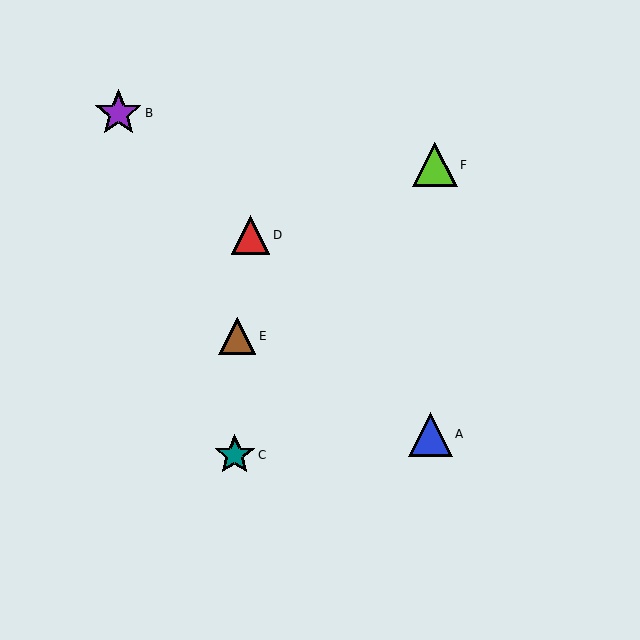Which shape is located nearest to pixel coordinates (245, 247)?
The red triangle (labeled D) at (251, 235) is nearest to that location.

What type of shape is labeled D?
Shape D is a red triangle.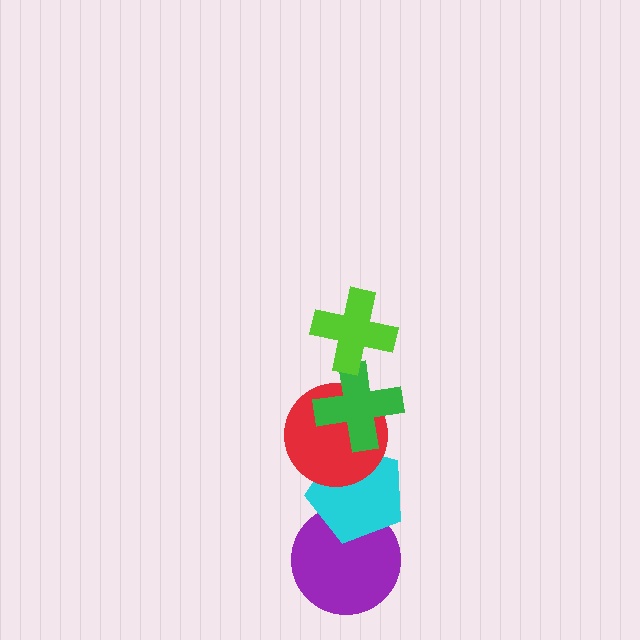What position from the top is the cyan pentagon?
The cyan pentagon is 4th from the top.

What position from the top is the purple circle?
The purple circle is 5th from the top.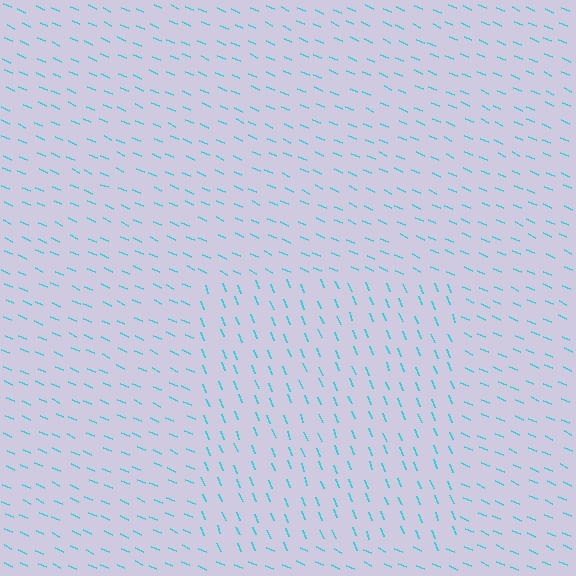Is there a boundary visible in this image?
Yes, there is a texture boundary formed by a change in line orientation.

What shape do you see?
I see a rectangle.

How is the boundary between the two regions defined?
The boundary is defined purely by a change in line orientation (approximately 45 degrees difference). All lines are the same color and thickness.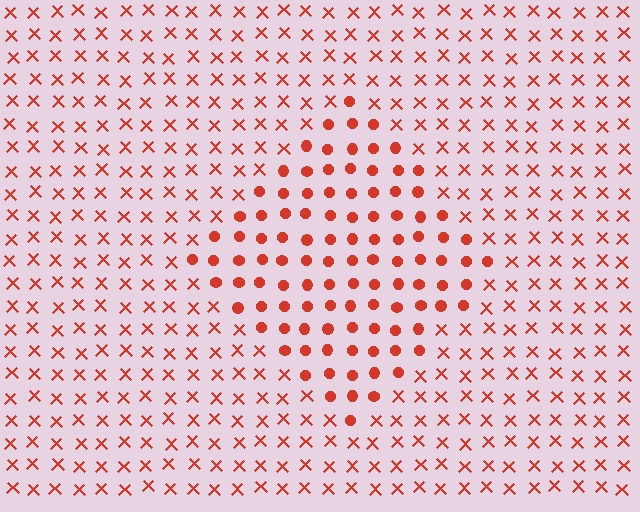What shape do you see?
I see a diamond.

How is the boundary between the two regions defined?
The boundary is defined by a change in element shape: circles inside vs. X marks outside. All elements share the same color and spacing.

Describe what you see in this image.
The image is filled with small red elements arranged in a uniform grid. A diamond-shaped region contains circles, while the surrounding area contains X marks. The boundary is defined purely by the change in element shape.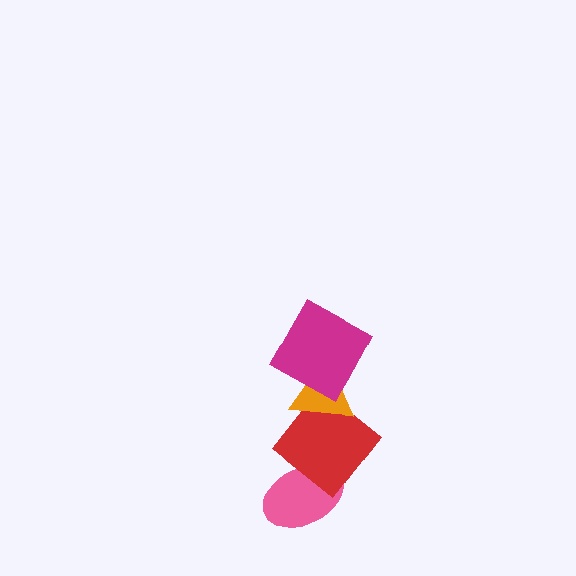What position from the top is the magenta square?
The magenta square is 1st from the top.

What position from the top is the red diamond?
The red diamond is 3rd from the top.